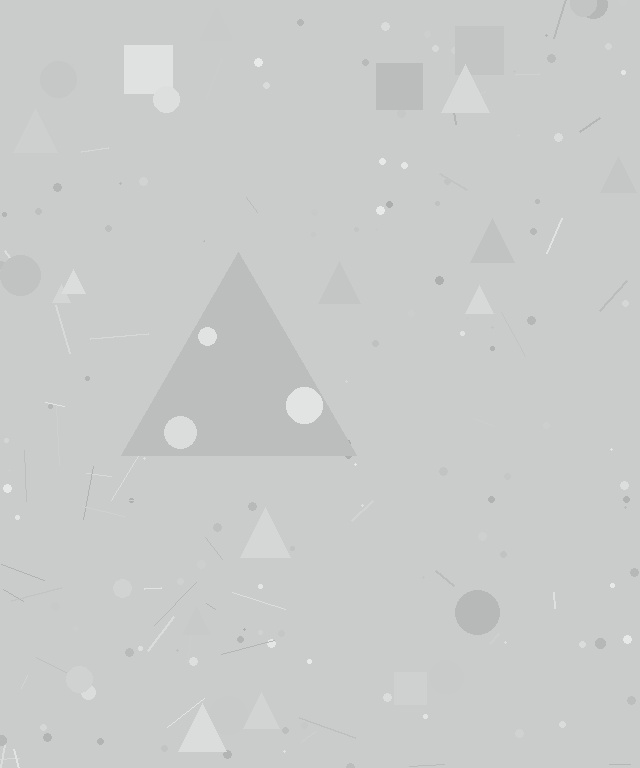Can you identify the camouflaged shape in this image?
The camouflaged shape is a triangle.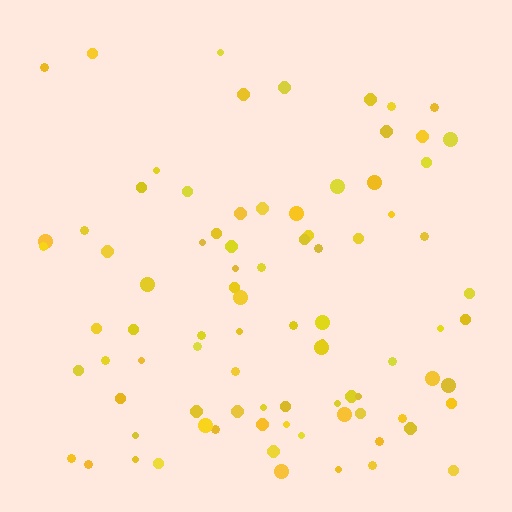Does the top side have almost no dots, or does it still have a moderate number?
Still a moderate number, just noticeably fewer than the bottom.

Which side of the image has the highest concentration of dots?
The bottom.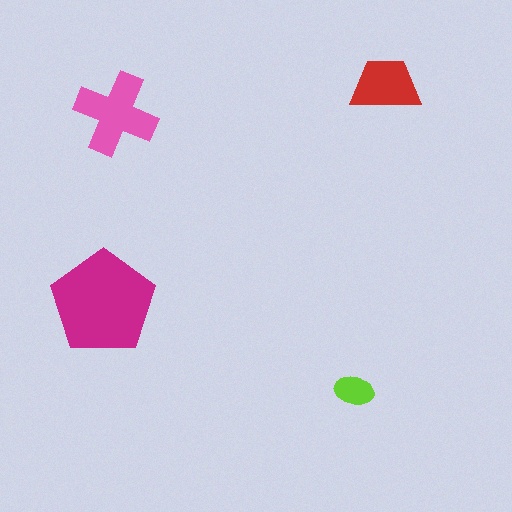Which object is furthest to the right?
The red trapezoid is rightmost.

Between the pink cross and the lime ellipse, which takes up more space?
The pink cross.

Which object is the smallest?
The lime ellipse.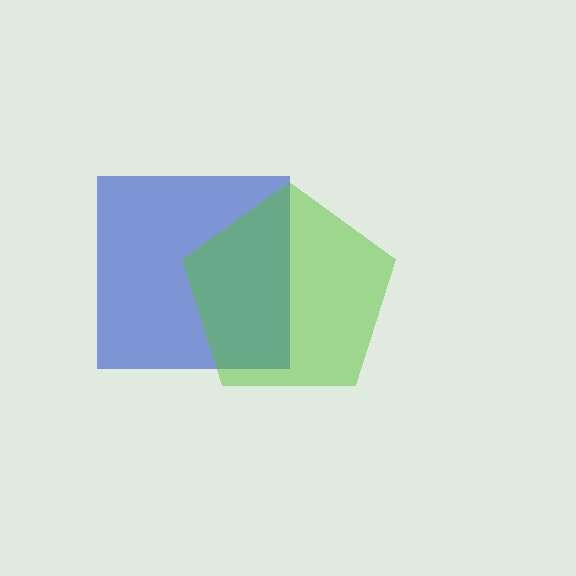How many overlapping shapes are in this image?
There are 2 overlapping shapes in the image.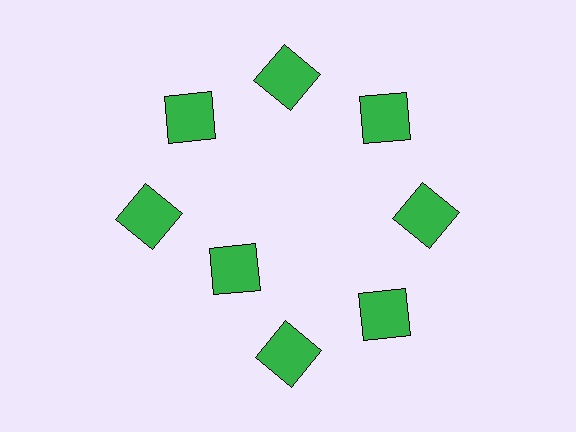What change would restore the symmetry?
The symmetry would be restored by moving it outward, back onto the ring so that all 8 squares sit at equal angles and equal distance from the center.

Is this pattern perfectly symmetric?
No. The 8 green squares are arranged in a ring, but one element near the 8 o'clock position is pulled inward toward the center, breaking the 8-fold rotational symmetry.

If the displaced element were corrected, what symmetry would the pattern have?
It would have 8-fold rotational symmetry — the pattern would map onto itself every 45 degrees.